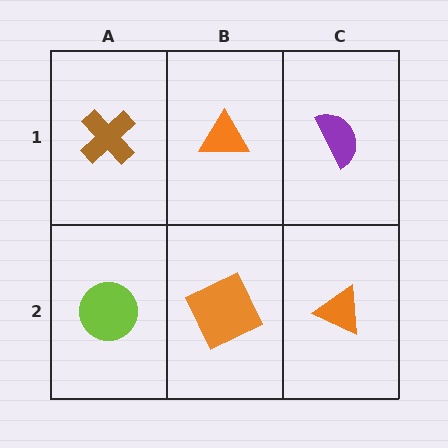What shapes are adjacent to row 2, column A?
A brown cross (row 1, column A), an orange square (row 2, column B).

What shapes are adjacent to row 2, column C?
A purple semicircle (row 1, column C), an orange square (row 2, column B).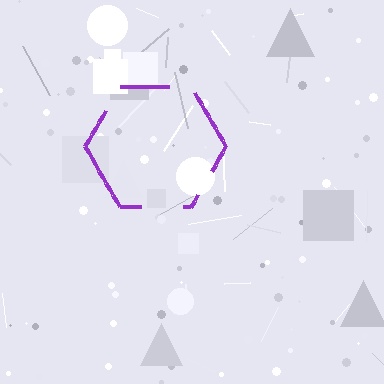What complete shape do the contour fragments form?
The contour fragments form a hexagon.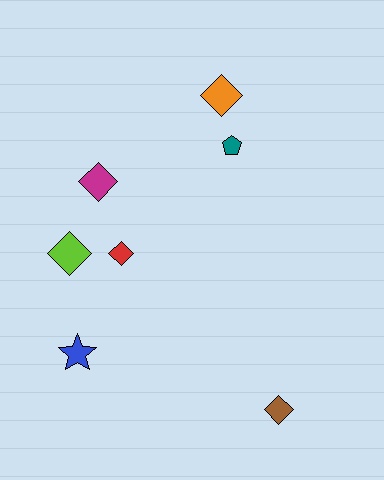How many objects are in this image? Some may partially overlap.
There are 7 objects.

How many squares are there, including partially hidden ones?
There are no squares.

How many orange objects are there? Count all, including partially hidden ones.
There is 1 orange object.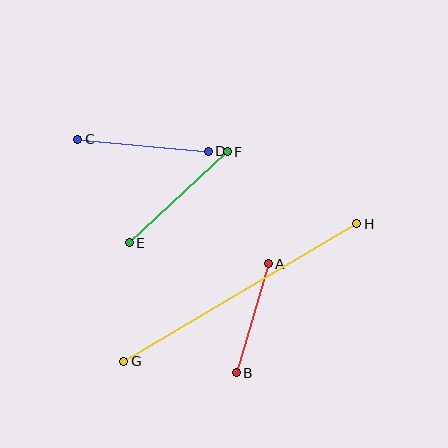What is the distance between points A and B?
The distance is approximately 113 pixels.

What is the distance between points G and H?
The distance is approximately 271 pixels.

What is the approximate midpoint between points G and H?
The midpoint is at approximately (240, 293) pixels.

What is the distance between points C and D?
The distance is approximately 131 pixels.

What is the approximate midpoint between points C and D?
The midpoint is at approximately (143, 145) pixels.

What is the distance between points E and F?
The distance is approximately 134 pixels.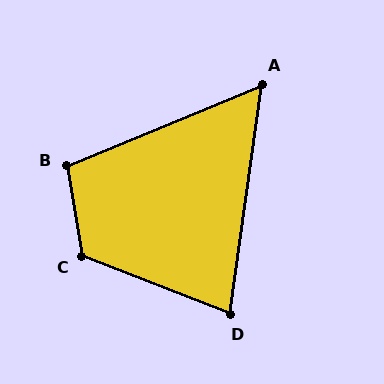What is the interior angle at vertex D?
Approximately 77 degrees (acute).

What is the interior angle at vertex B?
Approximately 103 degrees (obtuse).